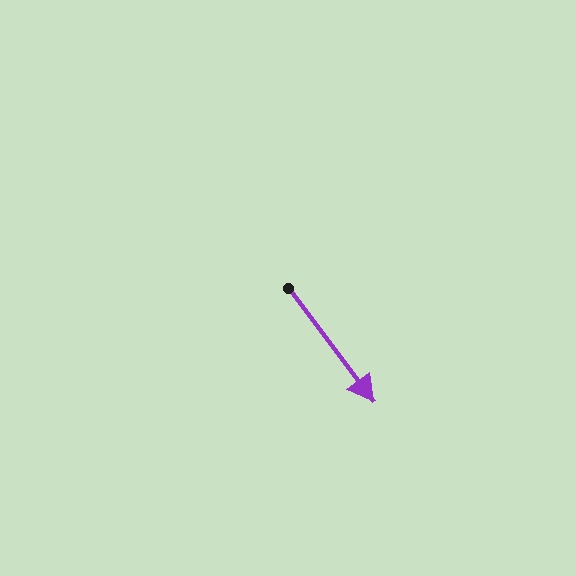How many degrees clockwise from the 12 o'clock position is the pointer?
Approximately 143 degrees.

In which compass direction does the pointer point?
Southeast.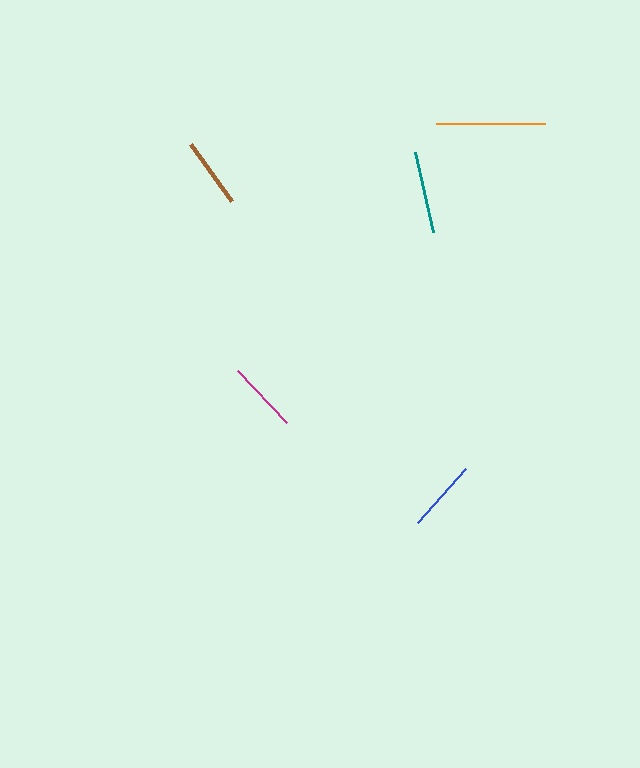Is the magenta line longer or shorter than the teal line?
The teal line is longer than the magenta line.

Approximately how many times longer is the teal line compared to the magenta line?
The teal line is approximately 1.1 times the length of the magenta line.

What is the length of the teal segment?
The teal segment is approximately 82 pixels long.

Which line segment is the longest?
The orange line is the longest at approximately 109 pixels.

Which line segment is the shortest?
The brown line is the shortest at approximately 70 pixels.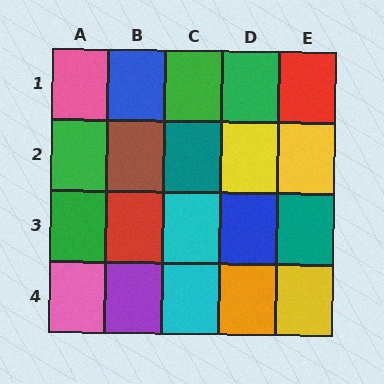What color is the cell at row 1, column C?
Green.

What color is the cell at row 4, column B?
Purple.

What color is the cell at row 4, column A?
Pink.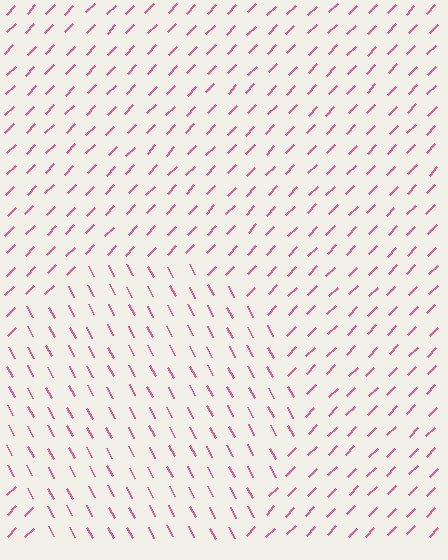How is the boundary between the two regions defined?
The boundary is defined purely by a change in line orientation (approximately 72 degrees difference). All lines are the same color and thickness.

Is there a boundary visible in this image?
Yes, there is a texture boundary formed by a change in line orientation.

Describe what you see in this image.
The image is filled with small pink line segments. A circle region in the image has lines oriented differently from the surrounding lines, creating a visible texture boundary.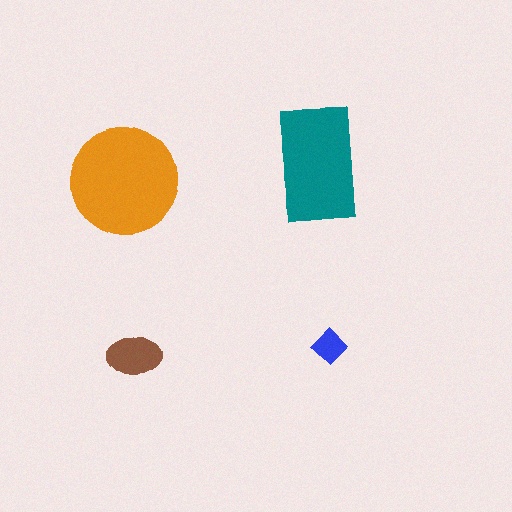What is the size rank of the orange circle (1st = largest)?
1st.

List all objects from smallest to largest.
The blue diamond, the brown ellipse, the teal rectangle, the orange circle.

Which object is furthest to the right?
The blue diamond is rightmost.